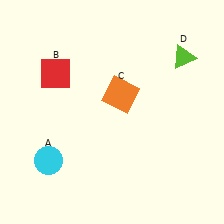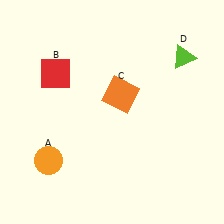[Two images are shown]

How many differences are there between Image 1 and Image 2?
There is 1 difference between the two images.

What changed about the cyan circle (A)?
In Image 1, A is cyan. In Image 2, it changed to orange.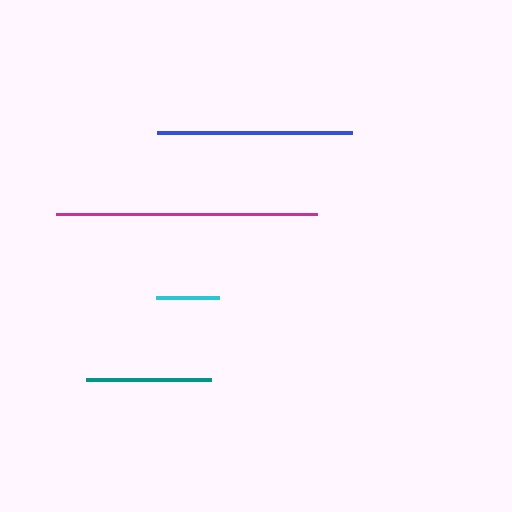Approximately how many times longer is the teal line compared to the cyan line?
The teal line is approximately 2.0 times the length of the cyan line.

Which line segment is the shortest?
The cyan line is the shortest at approximately 63 pixels.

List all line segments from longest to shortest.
From longest to shortest: magenta, blue, teal, cyan.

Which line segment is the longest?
The magenta line is the longest at approximately 261 pixels.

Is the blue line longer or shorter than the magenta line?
The magenta line is longer than the blue line.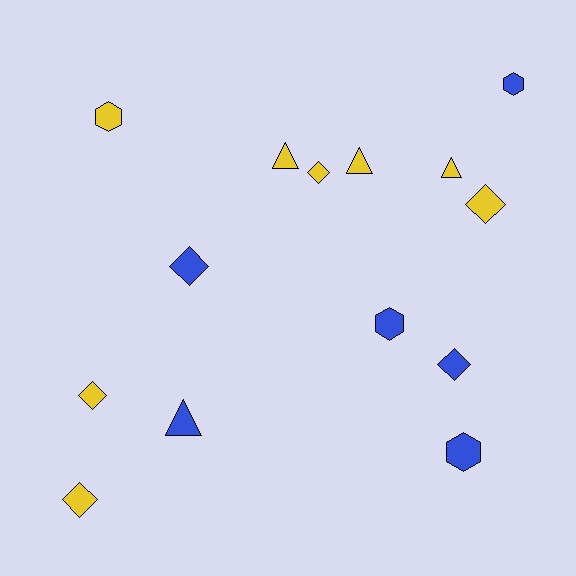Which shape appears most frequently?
Diamond, with 6 objects.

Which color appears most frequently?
Yellow, with 8 objects.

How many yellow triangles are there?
There are 3 yellow triangles.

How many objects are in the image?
There are 14 objects.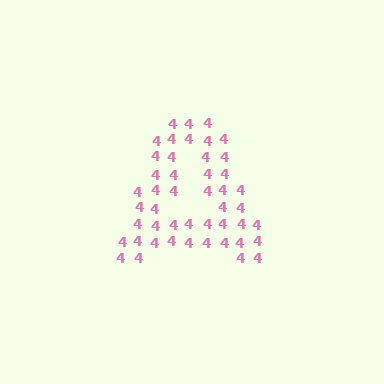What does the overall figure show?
The overall figure shows the letter A.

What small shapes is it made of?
It is made of small digit 4's.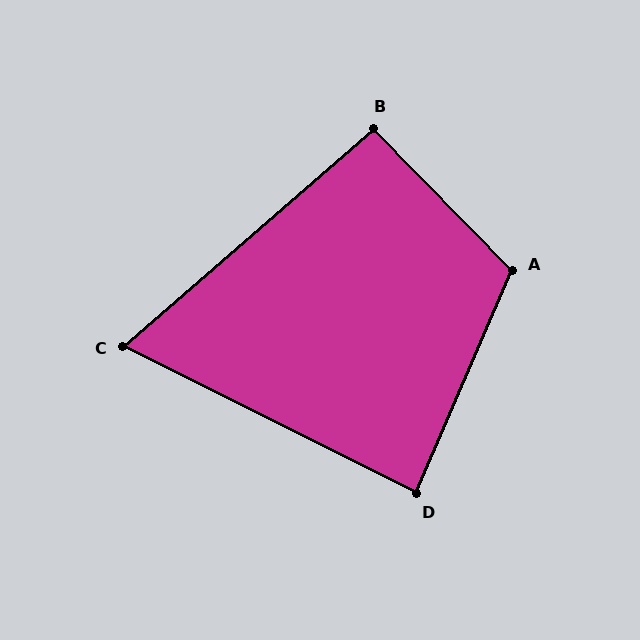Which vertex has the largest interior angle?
A, at approximately 112 degrees.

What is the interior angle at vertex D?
Approximately 87 degrees (approximately right).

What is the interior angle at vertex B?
Approximately 93 degrees (approximately right).